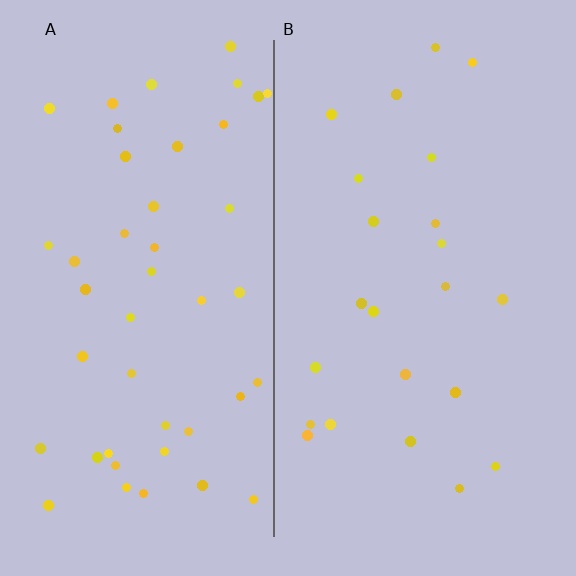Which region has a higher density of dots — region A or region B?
A (the left).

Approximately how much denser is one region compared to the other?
Approximately 1.9× — region A over region B.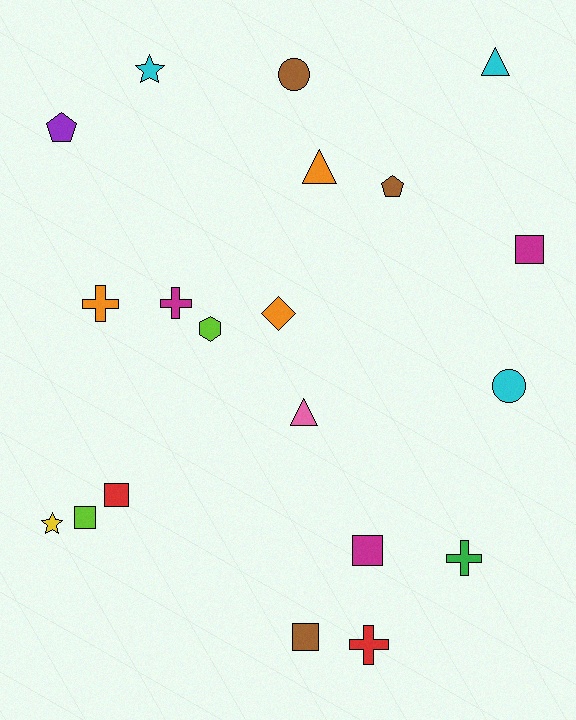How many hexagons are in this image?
There is 1 hexagon.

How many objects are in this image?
There are 20 objects.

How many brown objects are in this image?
There are 3 brown objects.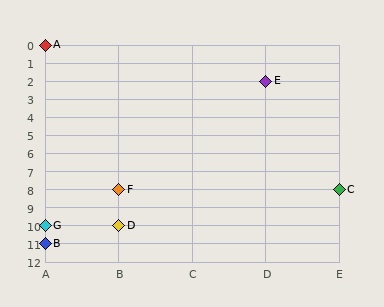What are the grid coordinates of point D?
Point D is at grid coordinates (B, 10).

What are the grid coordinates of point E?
Point E is at grid coordinates (D, 2).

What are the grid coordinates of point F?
Point F is at grid coordinates (B, 8).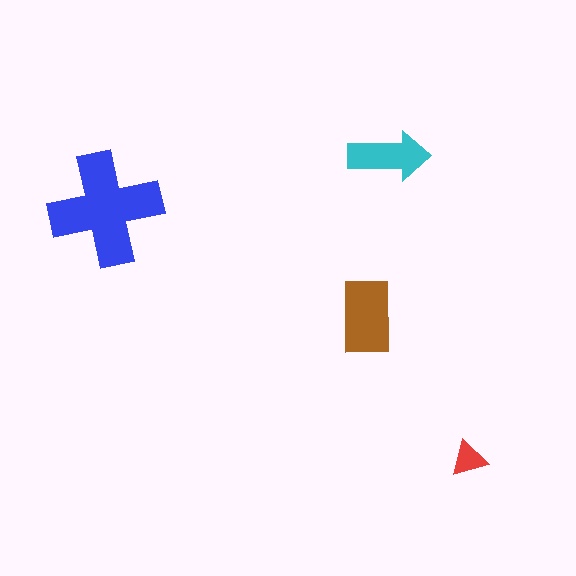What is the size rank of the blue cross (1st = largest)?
1st.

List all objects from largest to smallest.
The blue cross, the brown rectangle, the cyan arrow, the red triangle.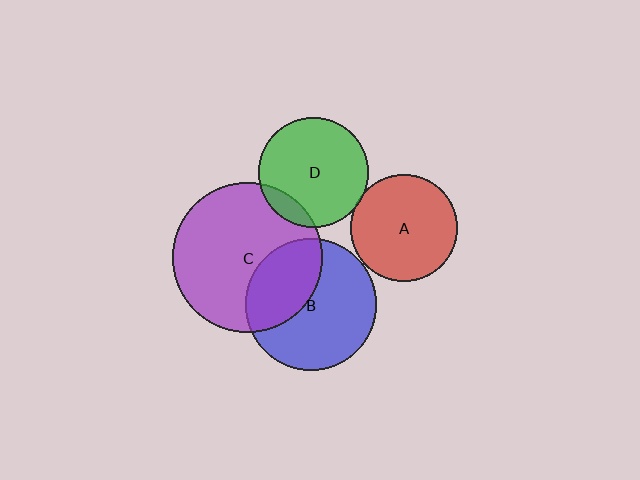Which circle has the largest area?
Circle C (purple).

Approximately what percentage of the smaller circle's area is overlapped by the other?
Approximately 10%.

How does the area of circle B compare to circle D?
Approximately 1.4 times.